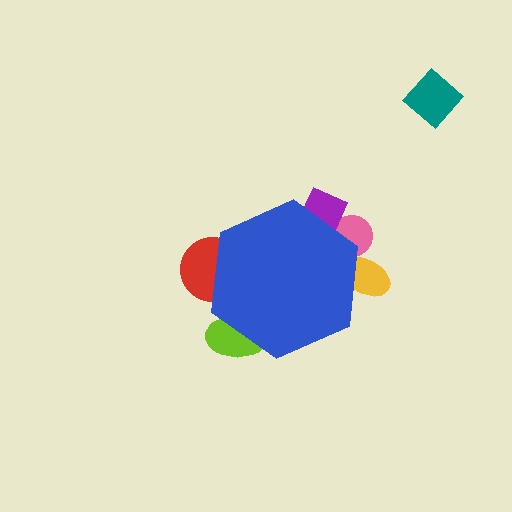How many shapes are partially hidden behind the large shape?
5 shapes are partially hidden.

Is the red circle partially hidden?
Yes, the red circle is partially hidden behind the blue hexagon.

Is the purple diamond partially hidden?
Yes, the purple diamond is partially hidden behind the blue hexagon.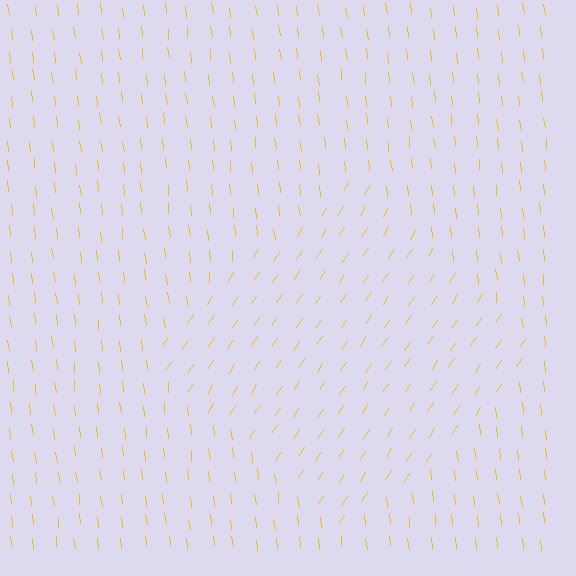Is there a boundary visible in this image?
Yes, there is a texture boundary formed by a change in line orientation.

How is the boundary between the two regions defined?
The boundary is defined purely by a change in line orientation (approximately 40 degrees difference). All lines are the same color and thickness.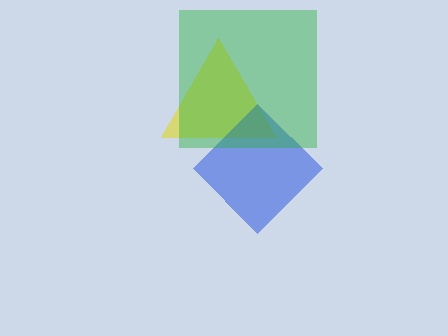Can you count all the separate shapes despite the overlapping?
Yes, there are 3 separate shapes.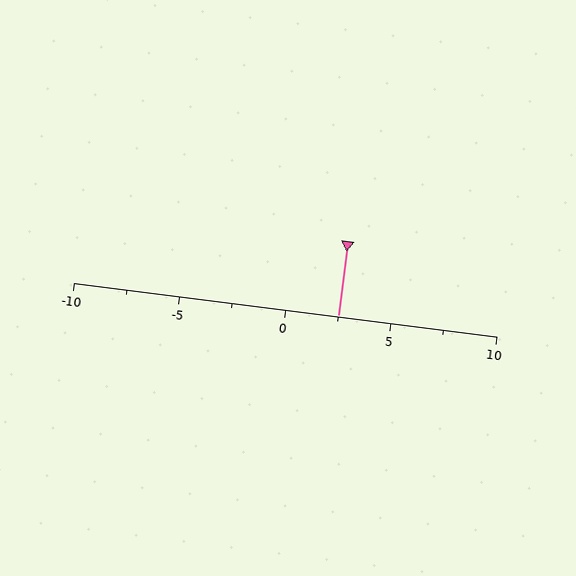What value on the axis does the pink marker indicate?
The marker indicates approximately 2.5.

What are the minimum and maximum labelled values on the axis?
The axis runs from -10 to 10.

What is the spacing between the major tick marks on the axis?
The major ticks are spaced 5 apart.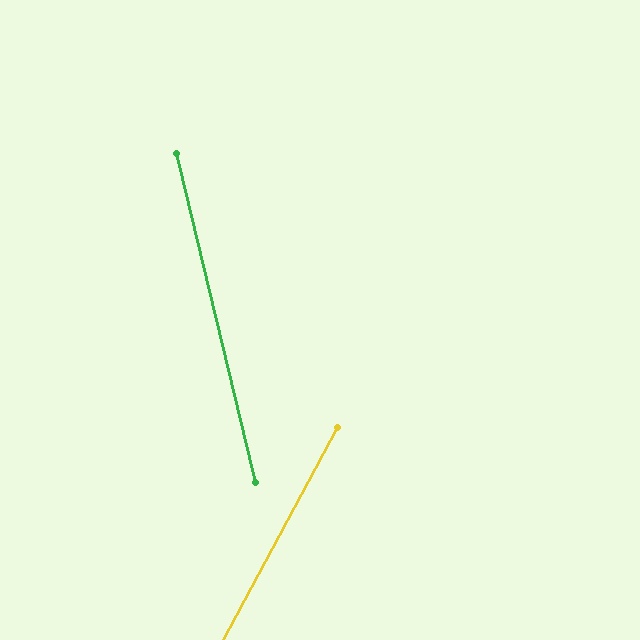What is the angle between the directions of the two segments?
Approximately 42 degrees.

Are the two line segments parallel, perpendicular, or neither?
Neither parallel nor perpendicular — they differ by about 42°.